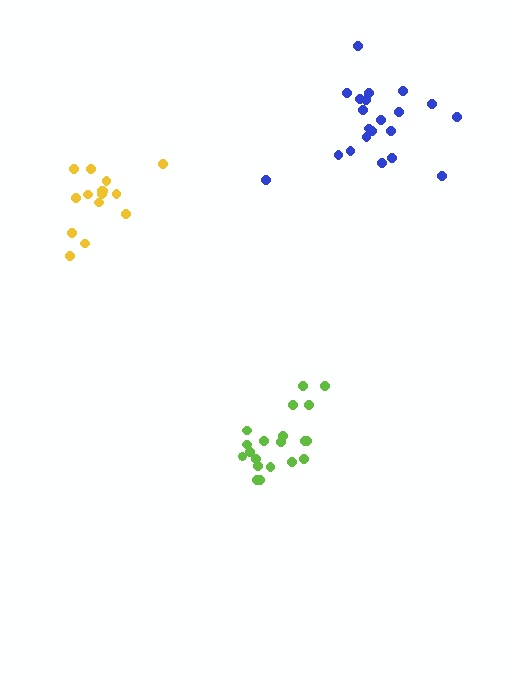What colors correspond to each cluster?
The clusters are colored: yellow, lime, blue.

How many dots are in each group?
Group 1: 15 dots, Group 2: 20 dots, Group 3: 21 dots (56 total).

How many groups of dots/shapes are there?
There are 3 groups.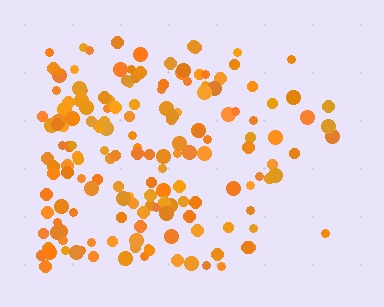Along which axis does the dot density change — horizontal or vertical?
Horizontal.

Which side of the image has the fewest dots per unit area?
The right.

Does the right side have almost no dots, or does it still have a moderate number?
Still a moderate number, just noticeably fewer than the left.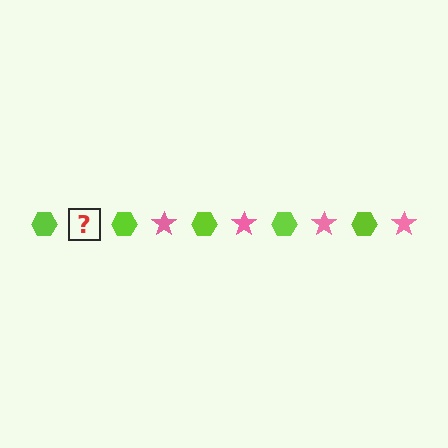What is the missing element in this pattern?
The missing element is a pink star.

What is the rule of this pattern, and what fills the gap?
The rule is that the pattern alternates between lime hexagon and pink star. The gap should be filled with a pink star.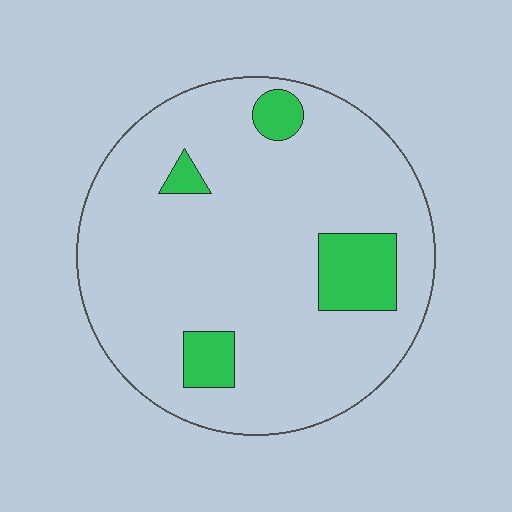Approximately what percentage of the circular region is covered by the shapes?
Approximately 10%.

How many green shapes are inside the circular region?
4.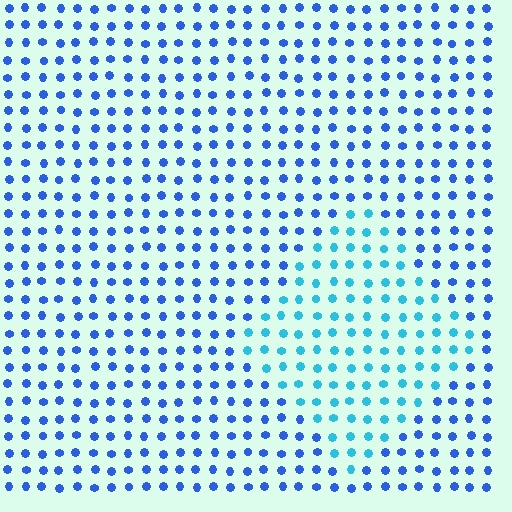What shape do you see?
I see a diamond.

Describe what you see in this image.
The image is filled with small blue elements in a uniform arrangement. A diamond-shaped region is visible where the elements are tinted to a slightly different hue, forming a subtle color boundary.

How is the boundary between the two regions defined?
The boundary is defined purely by a slight shift in hue (about 33 degrees). Spacing, size, and orientation are identical on both sides.